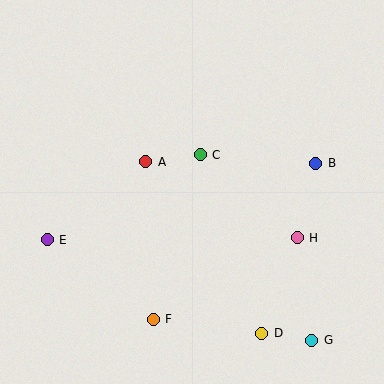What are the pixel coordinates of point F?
Point F is at (153, 319).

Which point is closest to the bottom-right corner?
Point G is closest to the bottom-right corner.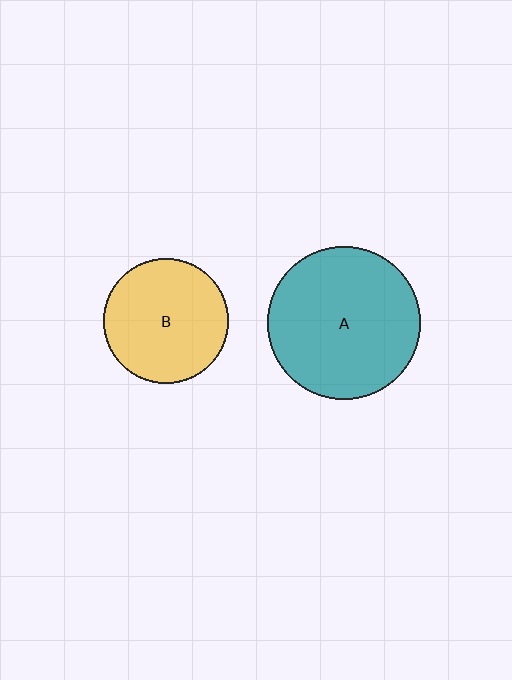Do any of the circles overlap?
No, none of the circles overlap.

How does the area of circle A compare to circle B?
Approximately 1.5 times.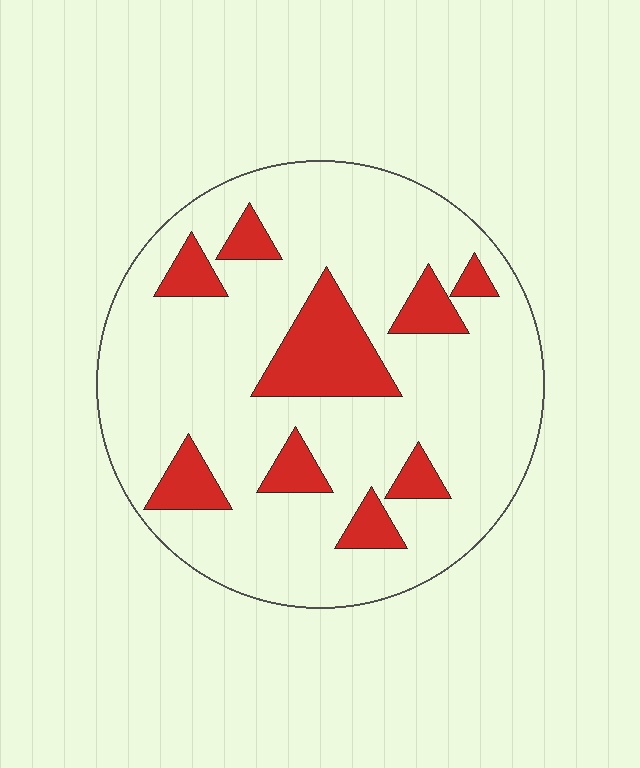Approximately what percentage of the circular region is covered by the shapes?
Approximately 20%.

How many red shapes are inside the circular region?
9.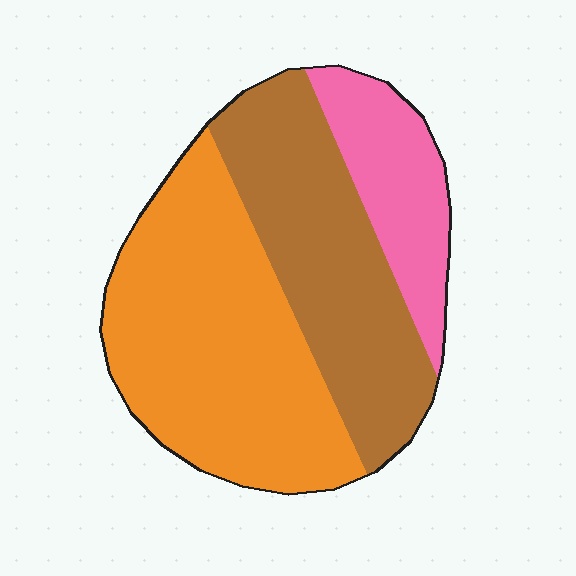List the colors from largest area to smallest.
From largest to smallest: orange, brown, pink.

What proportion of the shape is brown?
Brown covers 35% of the shape.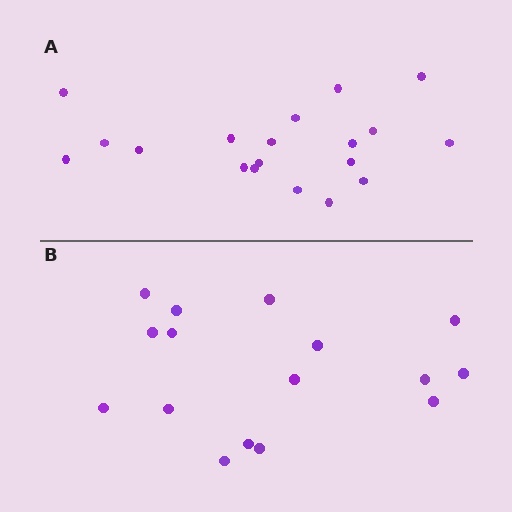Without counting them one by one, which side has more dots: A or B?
Region A (the top region) has more dots.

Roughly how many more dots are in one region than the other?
Region A has just a few more — roughly 2 or 3 more dots than region B.